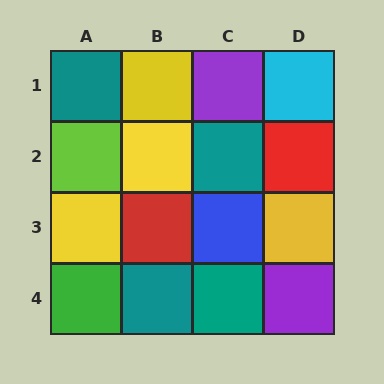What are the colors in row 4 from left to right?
Green, teal, teal, purple.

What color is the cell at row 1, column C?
Purple.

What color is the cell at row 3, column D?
Yellow.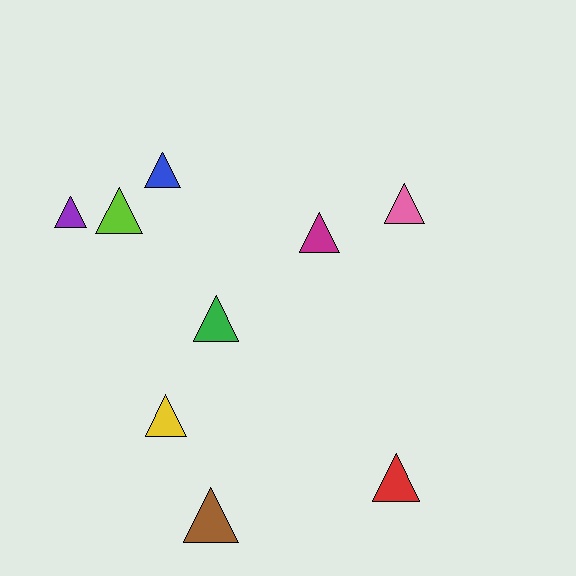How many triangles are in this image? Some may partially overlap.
There are 9 triangles.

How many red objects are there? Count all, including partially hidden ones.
There is 1 red object.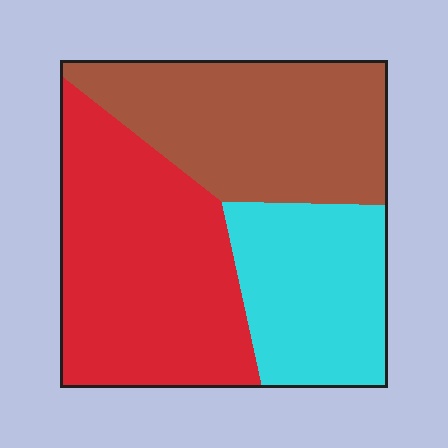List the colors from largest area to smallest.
From largest to smallest: red, brown, cyan.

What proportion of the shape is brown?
Brown covers about 35% of the shape.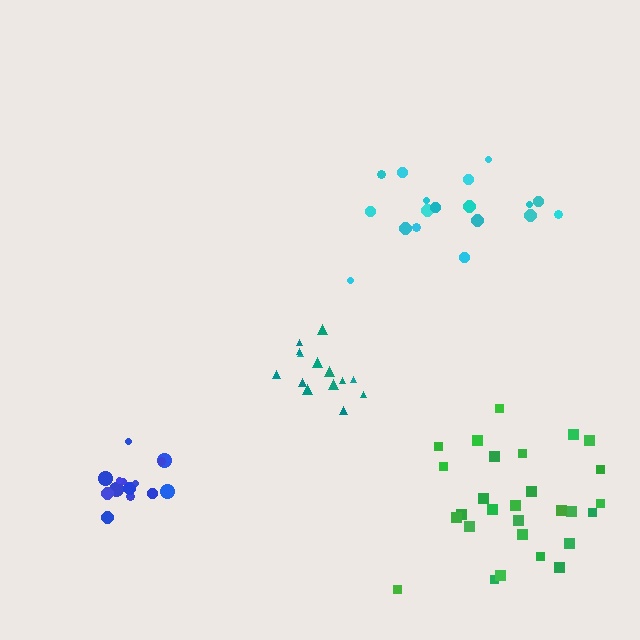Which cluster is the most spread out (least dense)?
Cyan.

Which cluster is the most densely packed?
Blue.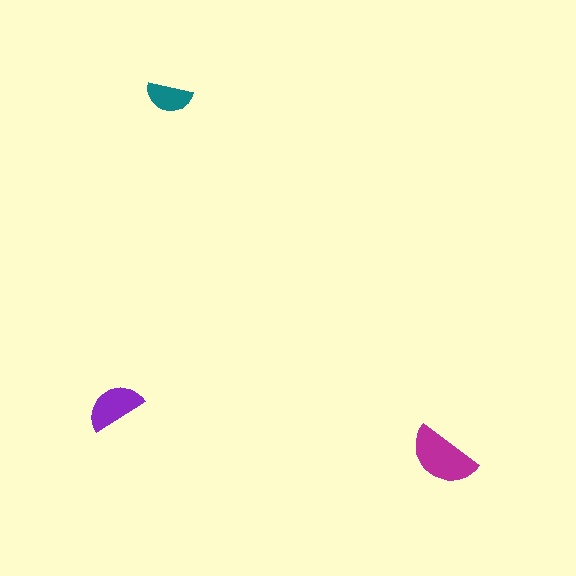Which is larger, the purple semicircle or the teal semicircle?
The purple one.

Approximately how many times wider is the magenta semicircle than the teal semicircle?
About 1.5 times wider.